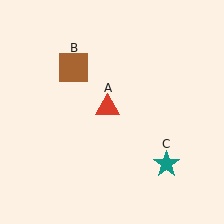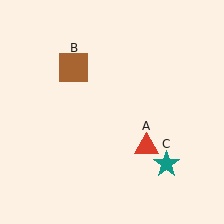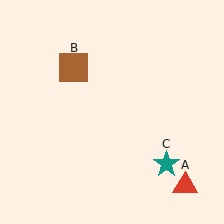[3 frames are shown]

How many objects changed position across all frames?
1 object changed position: red triangle (object A).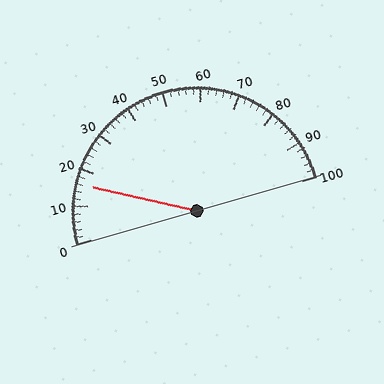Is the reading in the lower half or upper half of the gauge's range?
The reading is in the lower half of the range (0 to 100).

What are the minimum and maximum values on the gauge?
The gauge ranges from 0 to 100.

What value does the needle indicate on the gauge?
The needle indicates approximately 16.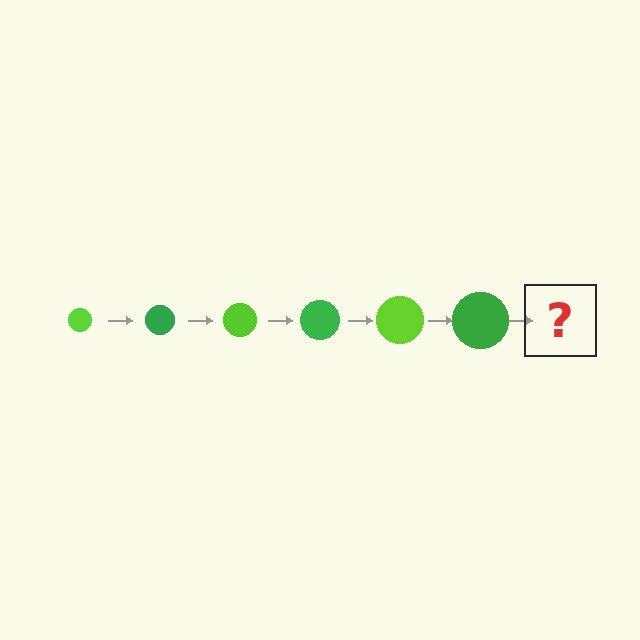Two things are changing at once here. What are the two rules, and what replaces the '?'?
The two rules are that the circle grows larger each step and the color cycles through lime and green. The '?' should be a lime circle, larger than the previous one.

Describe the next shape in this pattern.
It should be a lime circle, larger than the previous one.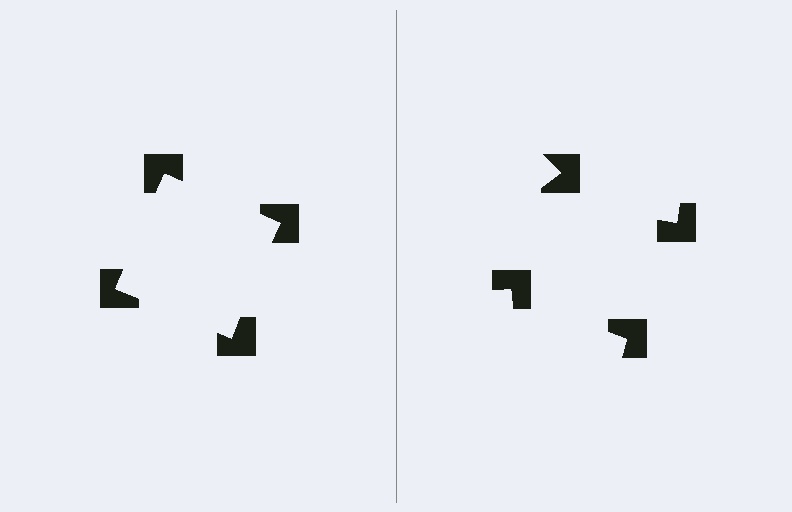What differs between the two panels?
The notched squares are positioned identically on both sides; only the wedge orientations differ. On the left they align to a square; on the right they are misaligned.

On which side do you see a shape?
An illusory square appears on the left side. On the right side the wedge cuts are rotated, so no coherent shape forms.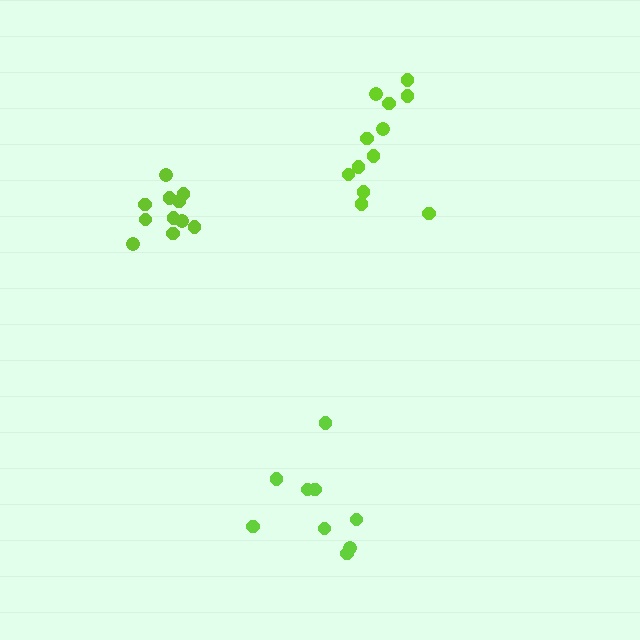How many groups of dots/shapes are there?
There are 3 groups.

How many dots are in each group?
Group 1: 11 dots, Group 2: 9 dots, Group 3: 12 dots (32 total).